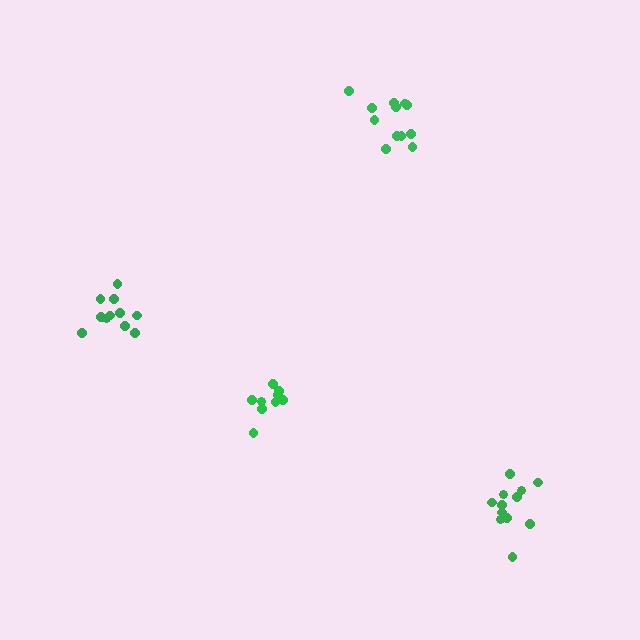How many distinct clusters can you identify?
There are 4 distinct clusters.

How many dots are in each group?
Group 1: 12 dots, Group 2: 9 dots, Group 3: 12 dots, Group 4: 11 dots (44 total).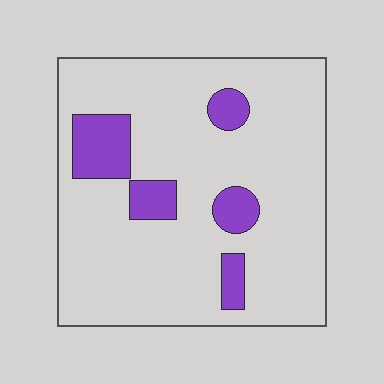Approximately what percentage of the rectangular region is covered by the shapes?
Approximately 15%.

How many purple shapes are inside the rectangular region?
5.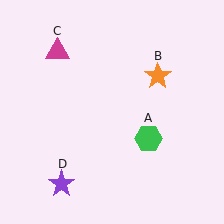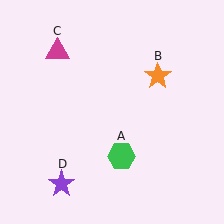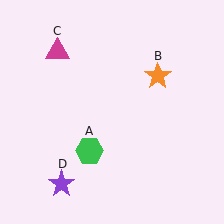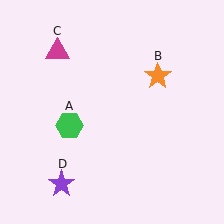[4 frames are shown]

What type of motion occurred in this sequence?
The green hexagon (object A) rotated clockwise around the center of the scene.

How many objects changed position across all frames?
1 object changed position: green hexagon (object A).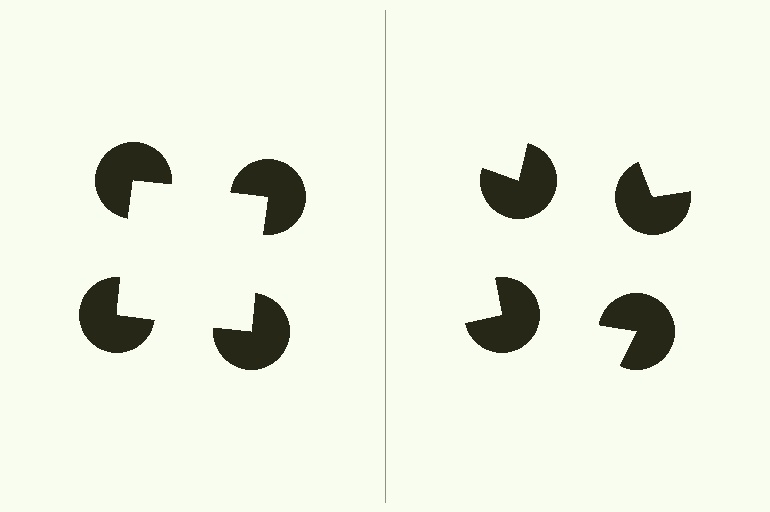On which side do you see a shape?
An illusory square appears on the left side. On the right side the wedge cuts are rotated, so no coherent shape forms.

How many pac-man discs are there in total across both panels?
8 — 4 on each side.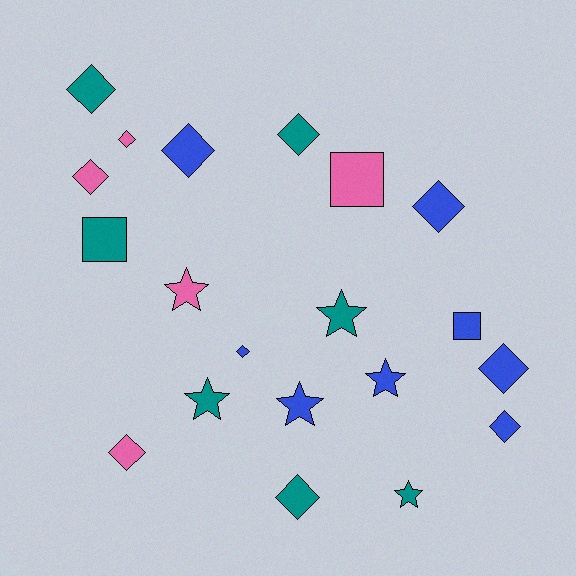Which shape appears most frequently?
Diamond, with 11 objects.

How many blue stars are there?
There are 2 blue stars.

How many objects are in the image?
There are 20 objects.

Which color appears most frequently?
Blue, with 8 objects.